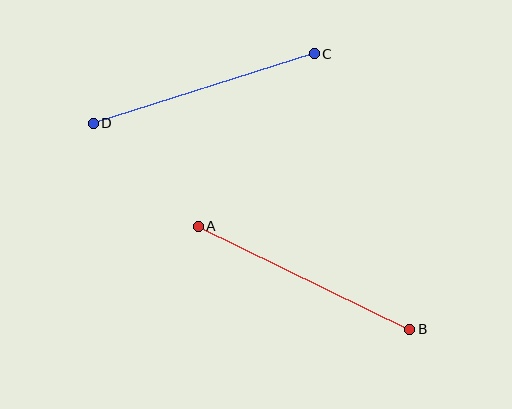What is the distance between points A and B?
The distance is approximately 235 pixels.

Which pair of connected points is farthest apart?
Points A and B are farthest apart.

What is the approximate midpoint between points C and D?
The midpoint is at approximately (204, 88) pixels.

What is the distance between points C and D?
The distance is approximately 232 pixels.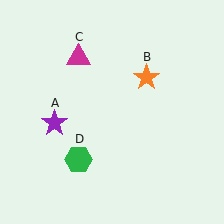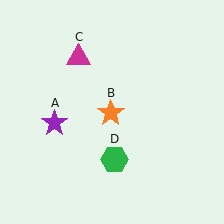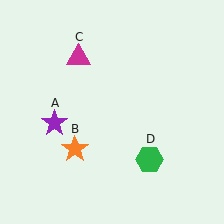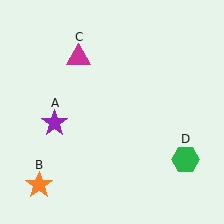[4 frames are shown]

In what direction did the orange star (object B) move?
The orange star (object B) moved down and to the left.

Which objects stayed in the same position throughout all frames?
Purple star (object A) and magenta triangle (object C) remained stationary.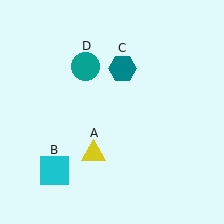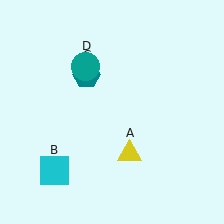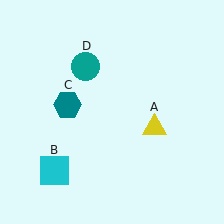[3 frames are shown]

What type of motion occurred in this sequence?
The yellow triangle (object A), teal hexagon (object C) rotated counterclockwise around the center of the scene.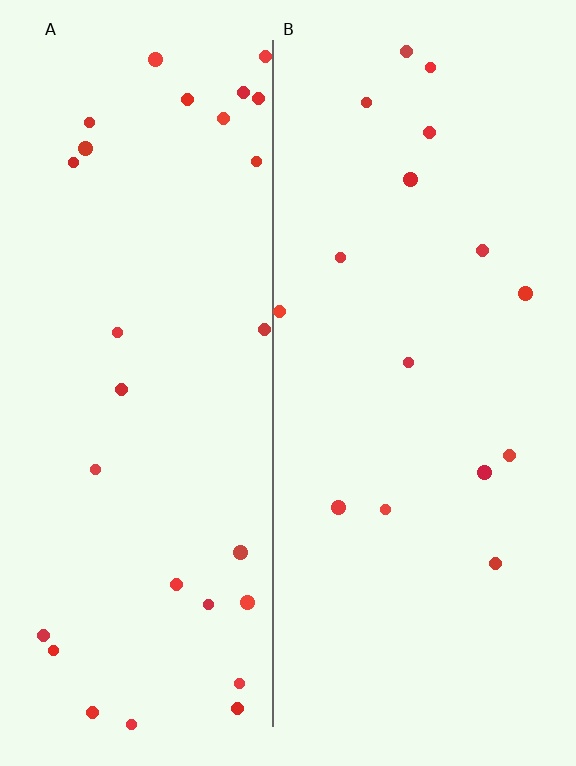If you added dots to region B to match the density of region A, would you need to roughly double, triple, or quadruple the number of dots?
Approximately double.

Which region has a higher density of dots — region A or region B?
A (the left).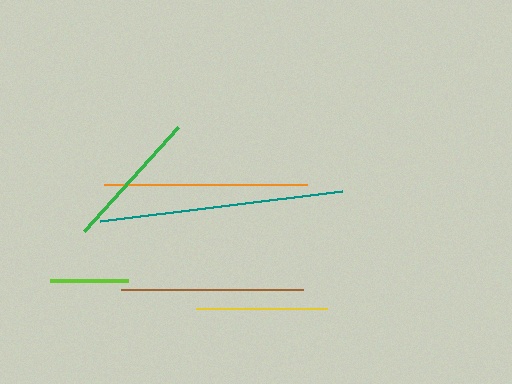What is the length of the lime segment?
The lime segment is approximately 78 pixels long.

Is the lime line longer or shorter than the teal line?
The teal line is longer than the lime line.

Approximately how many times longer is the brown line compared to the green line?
The brown line is approximately 1.3 times the length of the green line.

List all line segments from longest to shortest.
From longest to shortest: teal, orange, brown, green, yellow, lime.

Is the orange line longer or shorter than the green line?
The orange line is longer than the green line.